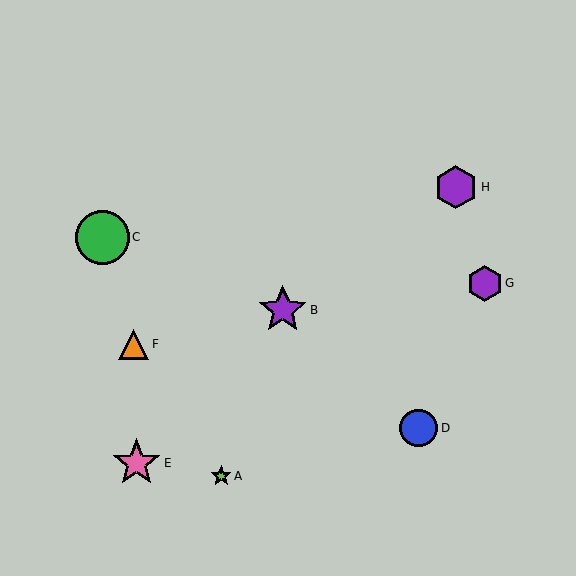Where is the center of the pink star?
The center of the pink star is at (137, 463).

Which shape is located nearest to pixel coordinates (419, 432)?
The blue circle (labeled D) at (419, 428) is nearest to that location.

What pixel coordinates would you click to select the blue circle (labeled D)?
Click at (419, 428) to select the blue circle D.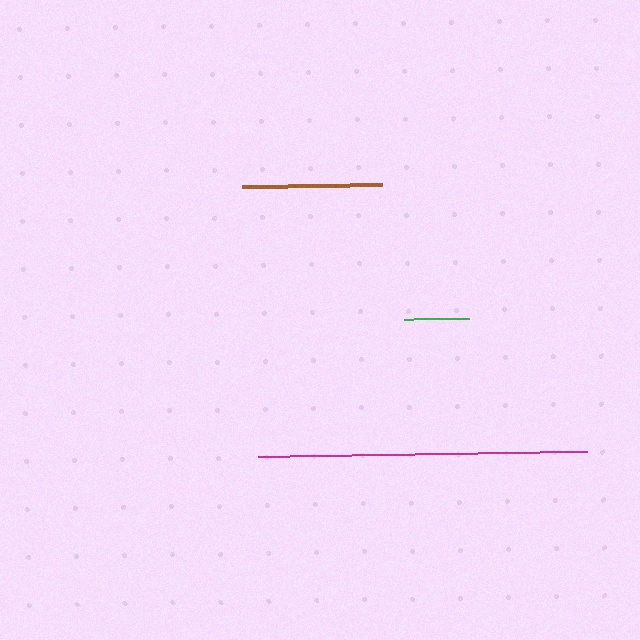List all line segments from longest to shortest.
From longest to shortest: magenta, brown, green.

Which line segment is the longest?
The magenta line is the longest at approximately 329 pixels.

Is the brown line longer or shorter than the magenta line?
The magenta line is longer than the brown line.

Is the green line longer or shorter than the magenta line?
The magenta line is longer than the green line.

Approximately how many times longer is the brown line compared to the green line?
The brown line is approximately 2.2 times the length of the green line.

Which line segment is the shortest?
The green line is the shortest at approximately 65 pixels.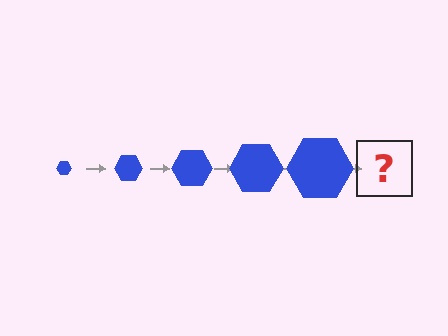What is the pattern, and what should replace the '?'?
The pattern is that the hexagon gets progressively larger each step. The '?' should be a blue hexagon, larger than the previous one.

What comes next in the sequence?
The next element should be a blue hexagon, larger than the previous one.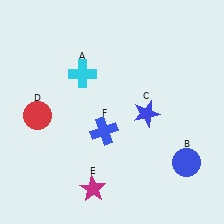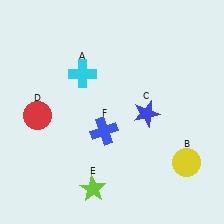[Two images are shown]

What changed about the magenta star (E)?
In Image 1, E is magenta. In Image 2, it changed to lime.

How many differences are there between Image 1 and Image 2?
There are 2 differences between the two images.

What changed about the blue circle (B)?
In Image 1, B is blue. In Image 2, it changed to yellow.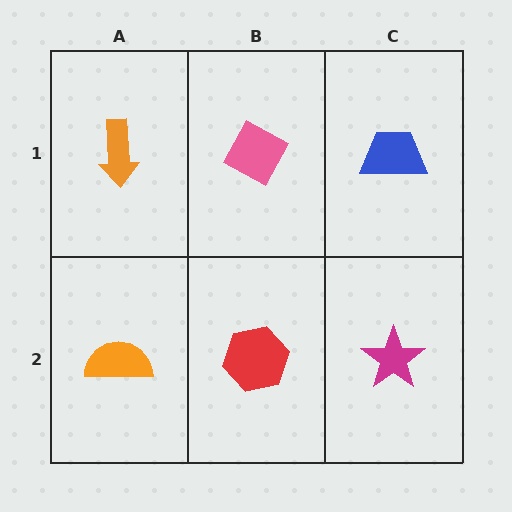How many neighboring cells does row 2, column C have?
2.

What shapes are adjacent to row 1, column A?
An orange semicircle (row 2, column A), a pink diamond (row 1, column B).